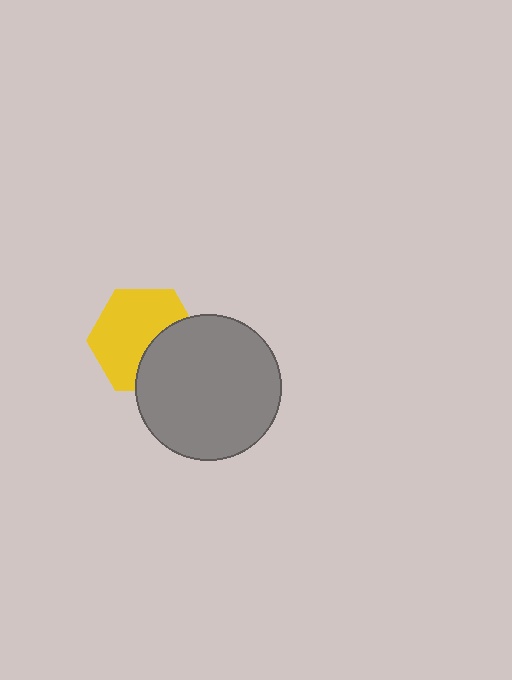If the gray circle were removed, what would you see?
You would see the complete yellow hexagon.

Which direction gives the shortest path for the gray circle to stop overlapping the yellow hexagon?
Moving toward the lower-right gives the shortest separation.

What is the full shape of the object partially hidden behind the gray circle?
The partially hidden object is a yellow hexagon.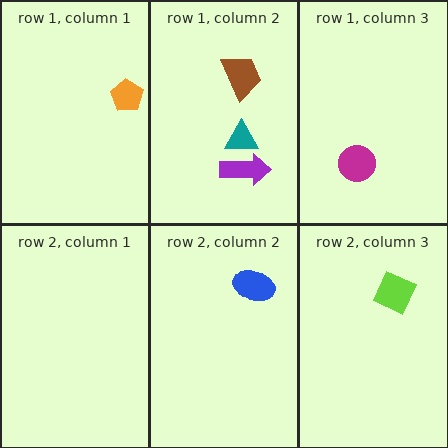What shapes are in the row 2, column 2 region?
The blue ellipse.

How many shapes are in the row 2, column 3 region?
1.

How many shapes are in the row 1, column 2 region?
3.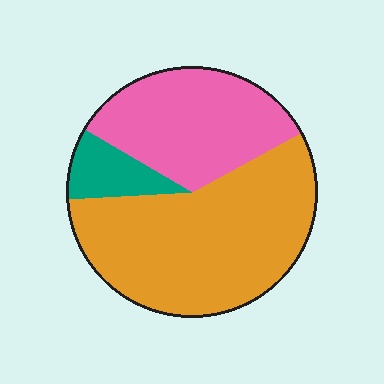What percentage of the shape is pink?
Pink takes up between a quarter and a half of the shape.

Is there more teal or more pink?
Pink.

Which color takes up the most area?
Orange, at roughly 55%.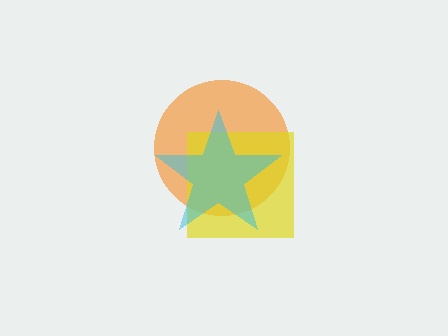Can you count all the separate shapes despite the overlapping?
Yes, there are 3 separate shapes.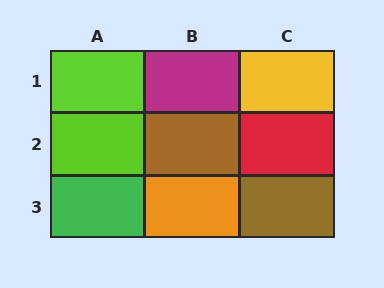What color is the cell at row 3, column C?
Brown.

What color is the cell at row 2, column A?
Lime.